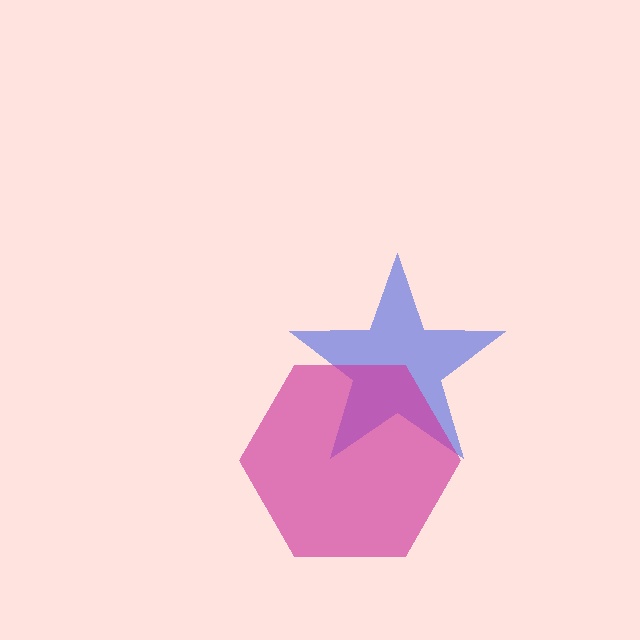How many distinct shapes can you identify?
There are 2 distinct shapes: a blue star, a magenta hexagon.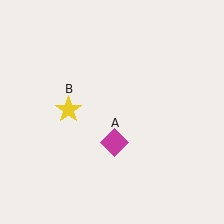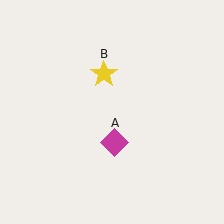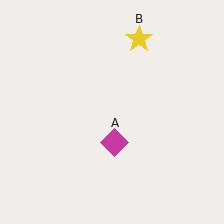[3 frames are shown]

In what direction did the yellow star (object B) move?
The yellow star (object B) moved up and to the right.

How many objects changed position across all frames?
1 object changed position: yellow star (object B).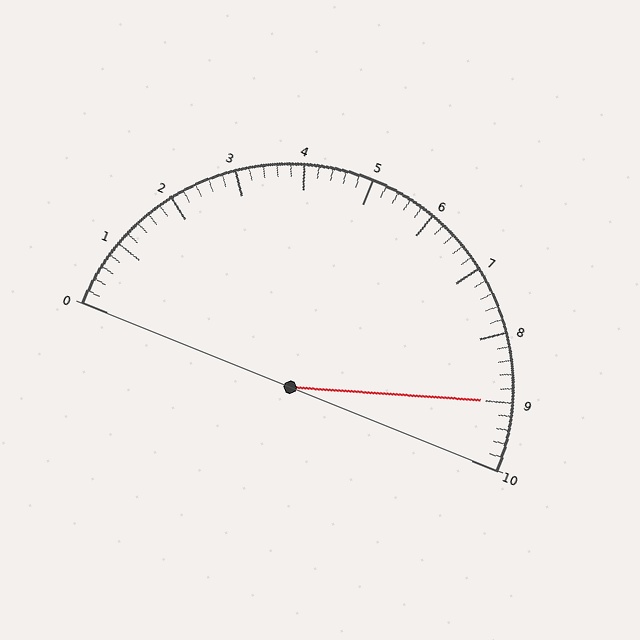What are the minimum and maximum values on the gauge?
The gauge ranges from 0 to 10.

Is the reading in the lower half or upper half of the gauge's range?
The reading is in the upper half of the range (0 to 10).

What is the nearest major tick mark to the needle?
The nearest major tick mark is 9.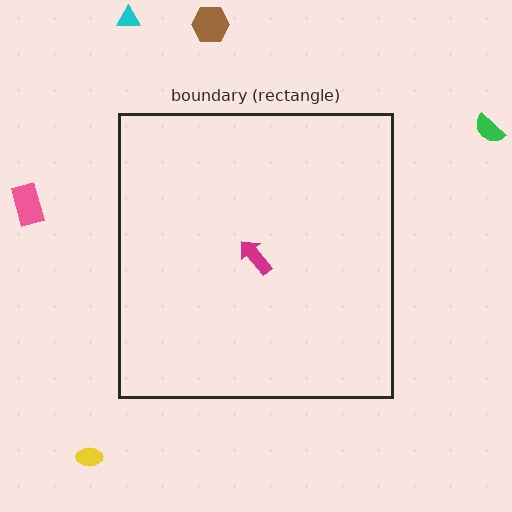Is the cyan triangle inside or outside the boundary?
Outside.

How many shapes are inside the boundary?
1 inside, 5 outside.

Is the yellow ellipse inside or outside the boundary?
Outside.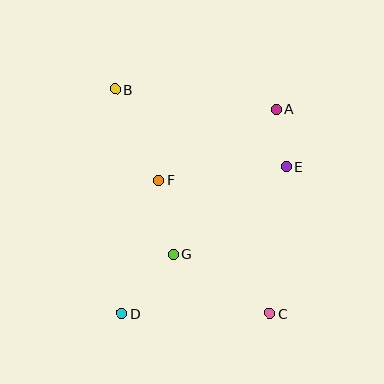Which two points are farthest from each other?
Points B and C are farthest from each other.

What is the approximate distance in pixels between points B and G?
The distance between B and G is approximately 175 pixels.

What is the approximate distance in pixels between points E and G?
The distance between E and G is approximately 143 pixels.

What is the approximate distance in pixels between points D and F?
The distance between D and F is approximately 138 pixels.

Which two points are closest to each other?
Points A and E are closest to each other.